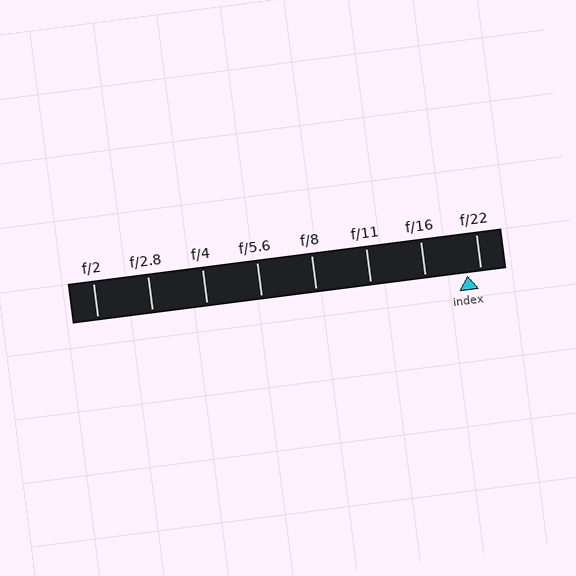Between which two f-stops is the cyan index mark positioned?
The index mark is between f/16 and f/22.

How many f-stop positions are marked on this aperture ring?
There are 8 f-stop positions marked.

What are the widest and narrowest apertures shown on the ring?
The widest aperture shown is f/2 and the narrowest is f/22.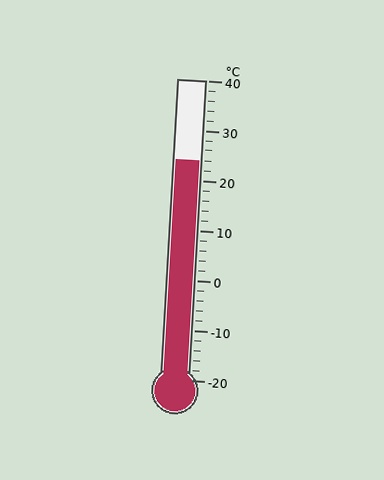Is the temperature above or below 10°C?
The temperature is above 10°C.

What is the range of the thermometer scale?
The thermometer scale ranges from -20°C to 40°C.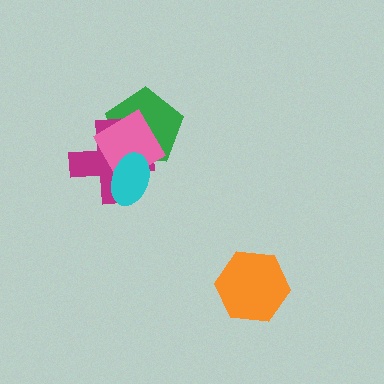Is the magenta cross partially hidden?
Yes, it is partially covered by another shape.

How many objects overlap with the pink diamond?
3 objects overlap with the pink diamond.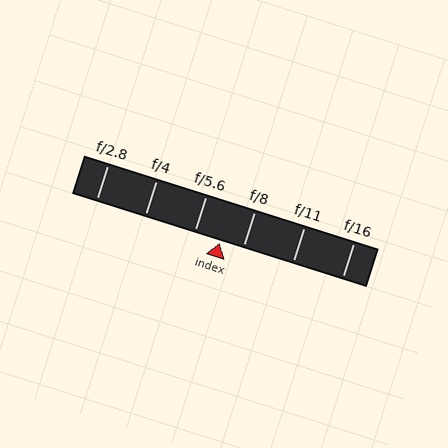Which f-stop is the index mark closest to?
The index mark is closest to f/8.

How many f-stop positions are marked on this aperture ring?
There are 6 f-stop positions marked.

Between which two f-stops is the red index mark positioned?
The index mark is between f/5.6 and f/8.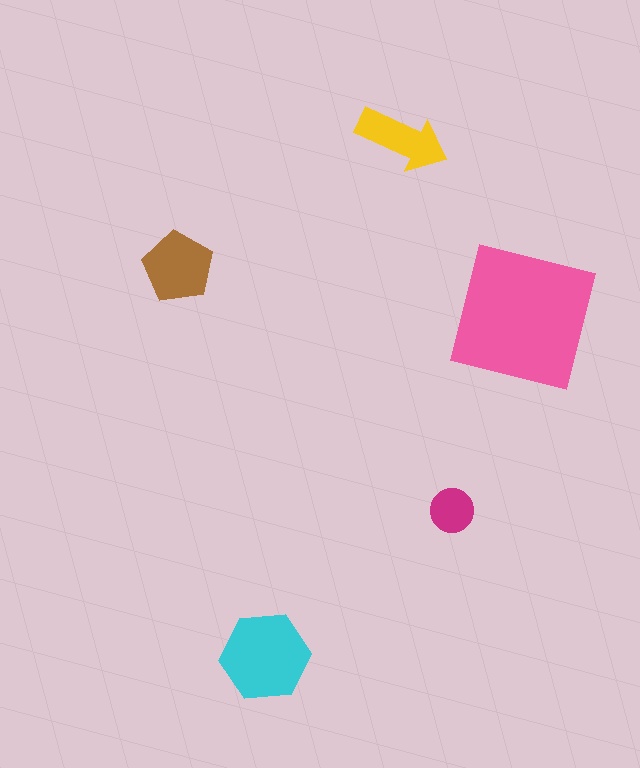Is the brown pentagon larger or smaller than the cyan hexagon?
Smaller.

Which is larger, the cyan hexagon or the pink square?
The pink square.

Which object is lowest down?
The cyan hexagon is bottommost.